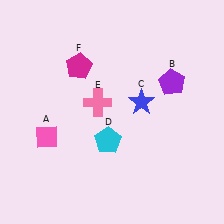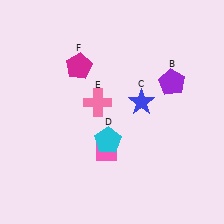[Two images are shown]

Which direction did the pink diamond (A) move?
The pink diamond (A) moved right.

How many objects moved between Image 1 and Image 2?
1 object moved between the two images.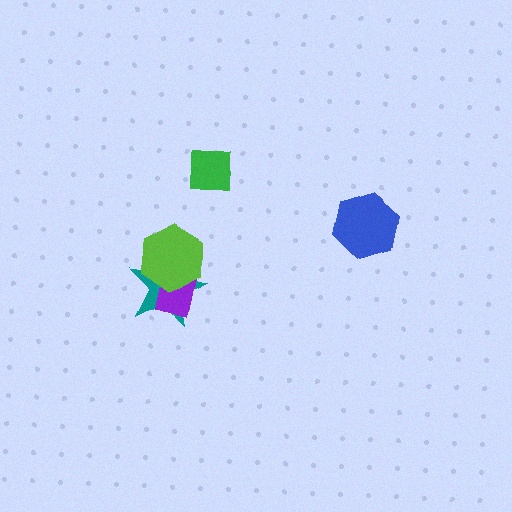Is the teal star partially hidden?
Yes, it is partially covered by another shape.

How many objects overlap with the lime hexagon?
2 objects overlap with the lime hexagon.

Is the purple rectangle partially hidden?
Yes, it is partially covered by another shape.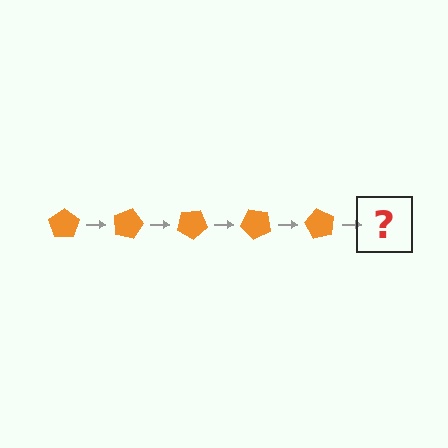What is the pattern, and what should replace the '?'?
The pattern is that the pentagon rotates 15 degrees each step. The '?' should be an orange pentagon rotated 75 degrees.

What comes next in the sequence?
The next element should be an orange pentagon rotated 75 degrees.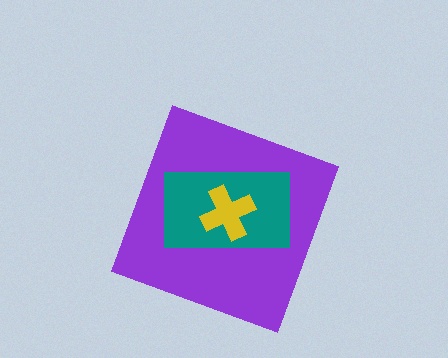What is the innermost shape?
The yellow cross.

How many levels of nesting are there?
3.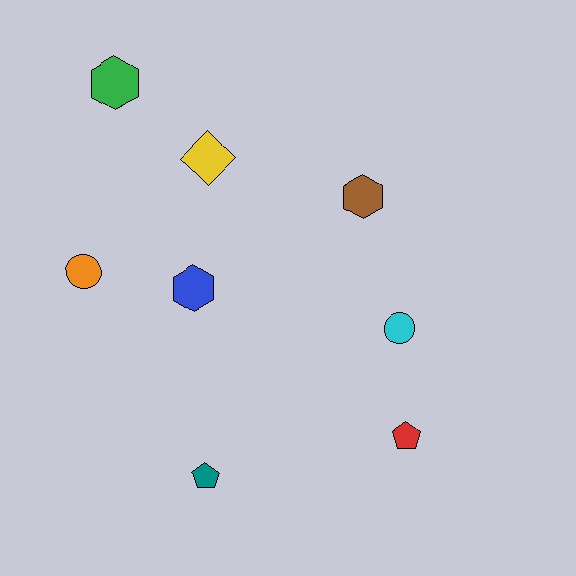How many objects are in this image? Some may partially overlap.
There are 8 objects.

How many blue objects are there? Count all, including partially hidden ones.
There is 1 blue object.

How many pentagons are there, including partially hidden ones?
There are 2 pentagons.